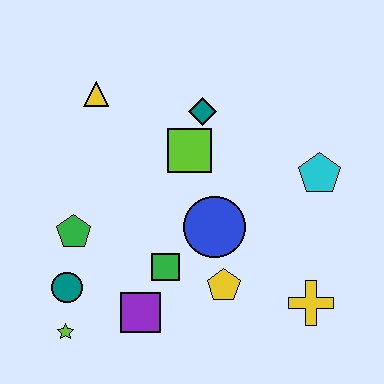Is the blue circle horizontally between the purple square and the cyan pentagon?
Yes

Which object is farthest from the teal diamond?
The lime star is farthest from the teal diamond.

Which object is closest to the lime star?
The teal circle is closest to the lime star.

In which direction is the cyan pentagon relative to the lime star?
The cyan pentagon is to the right of the lime star.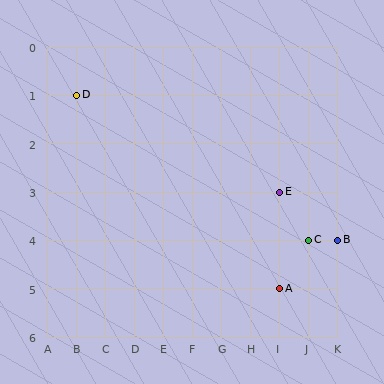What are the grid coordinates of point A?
Point A is at grid coordinates (I, 5).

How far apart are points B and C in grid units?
Points B and C are 1 column apart.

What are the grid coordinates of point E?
Point E is at grid coordinates (I, 3).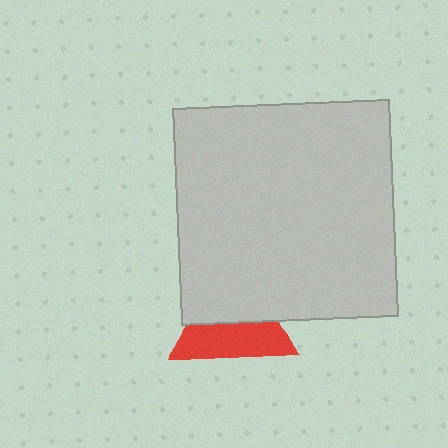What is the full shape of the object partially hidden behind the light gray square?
The partially hidden object is a red triangle.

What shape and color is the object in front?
The object in front is a light gray square.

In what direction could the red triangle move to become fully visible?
The red triangle could move down. That would shift it out from behind the light gray square entirely.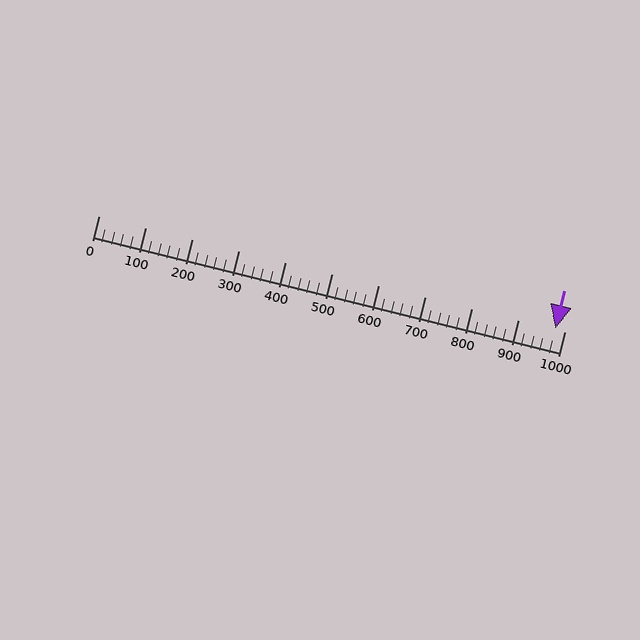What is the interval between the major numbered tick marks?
The major tick marks are spaced 100 units apart.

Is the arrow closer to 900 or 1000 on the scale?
The arrow is closer to 1000.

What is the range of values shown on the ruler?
The ruler shows values from 0 to 1000.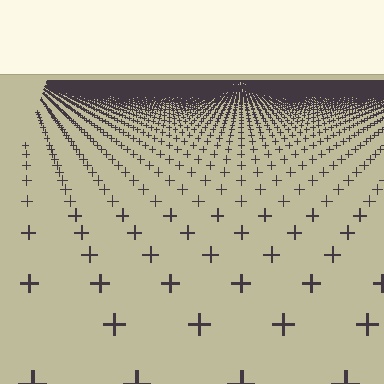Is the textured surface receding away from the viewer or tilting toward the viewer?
The surface is receding away from the viewer. Texture elements get smaller and denser toward the top.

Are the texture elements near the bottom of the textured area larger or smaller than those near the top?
Larger. Near the bottom, elements are closer to the viewer and appear at a bigger on-screen size.